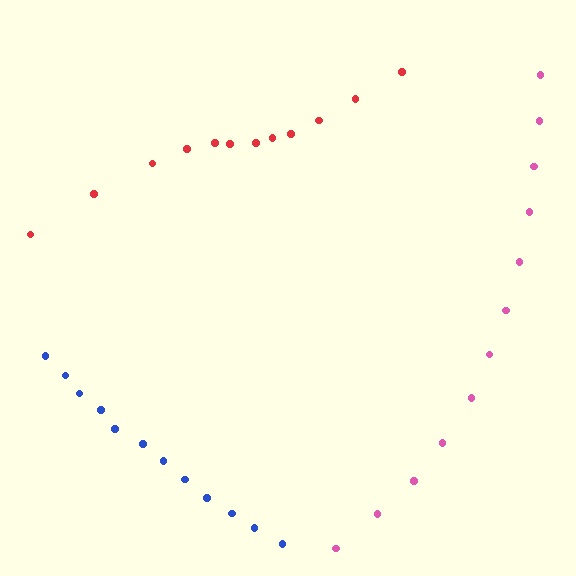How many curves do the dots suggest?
There are 3 distinct paths.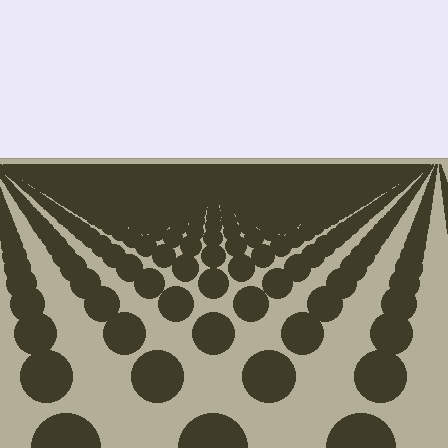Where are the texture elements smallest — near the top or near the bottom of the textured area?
Near the top.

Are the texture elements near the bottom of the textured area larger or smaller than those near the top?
Larger. Near the bottom, elements are closer to the viewer and appear at a bigger on-screen size.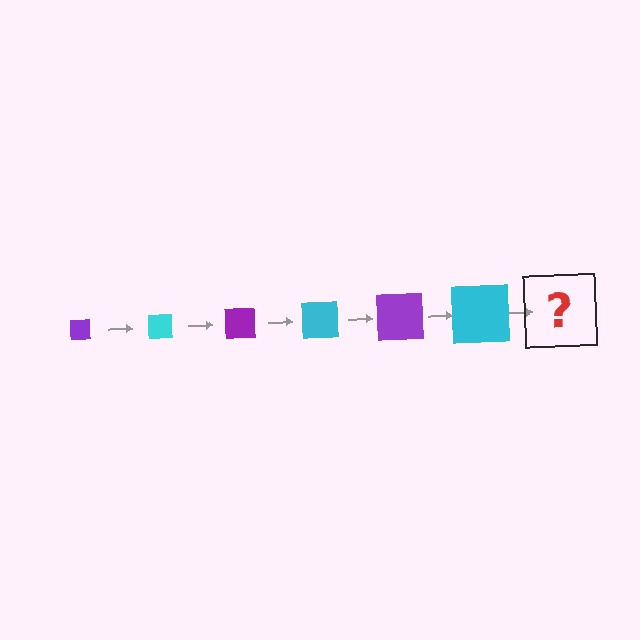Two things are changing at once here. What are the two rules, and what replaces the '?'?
The two rules are that the square grows larger each step and the color cycles through purple and cyan. The '?' should be a purple square, larger than the previous one.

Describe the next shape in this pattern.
It should be a purple square, larger than the previous one.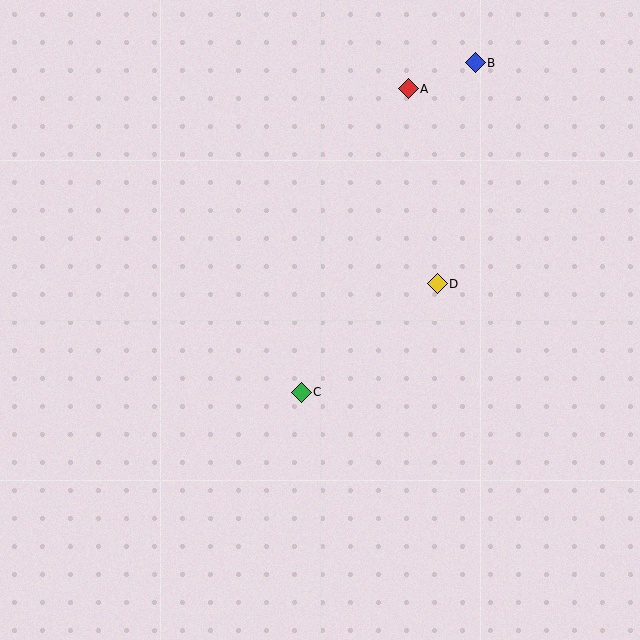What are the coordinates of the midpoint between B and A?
The midpoint between B and A is at (442, 76).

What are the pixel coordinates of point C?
Point C is at (301, 392).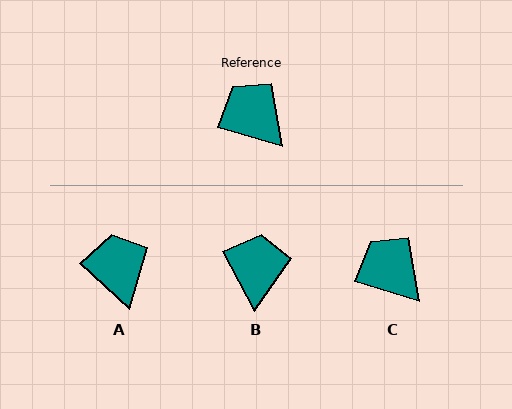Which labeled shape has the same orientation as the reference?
C.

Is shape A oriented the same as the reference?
No, it is off by about 26 degrees.